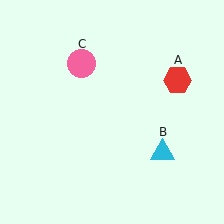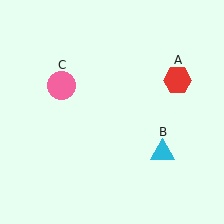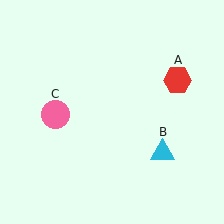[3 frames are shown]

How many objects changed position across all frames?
1 object changed position: pink circle (object C).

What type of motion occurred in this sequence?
The pink circle (object C) rotated counterclockwise around the center of the scene.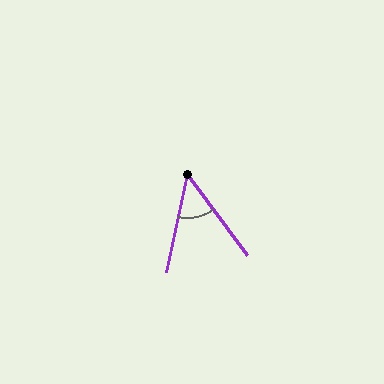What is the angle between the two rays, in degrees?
Approximately 49 degrees.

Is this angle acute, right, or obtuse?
It is acute.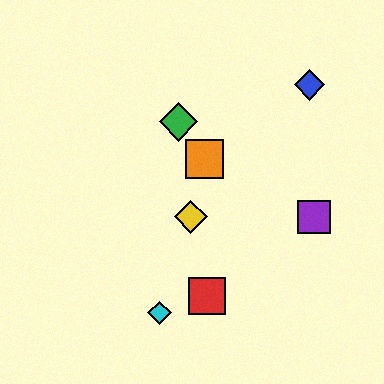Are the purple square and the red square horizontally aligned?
No, the purple square is at y≈217 and the red square is at y≈296.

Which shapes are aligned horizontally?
The yellow diamond, the purple square are aligned horizontally.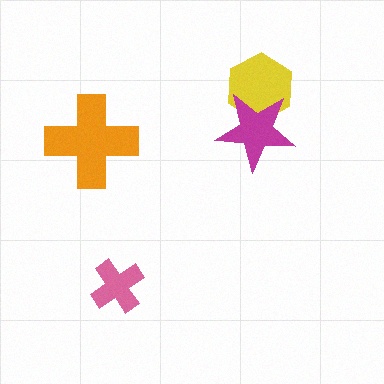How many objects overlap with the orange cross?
0 objects overlap with the orange cross.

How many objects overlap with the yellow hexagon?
1 object overlaps with the yellow hexagon.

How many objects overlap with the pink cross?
0 objects overlap with the pink cross.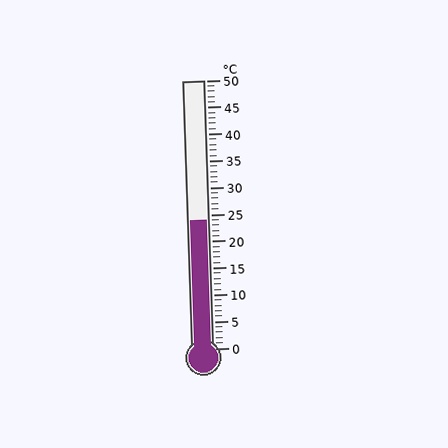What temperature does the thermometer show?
The thermometer shows approximately 24°C.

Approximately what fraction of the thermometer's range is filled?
The thermometer is filled to approximately 50% of its range.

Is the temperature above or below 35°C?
The temperature is below 35°C.